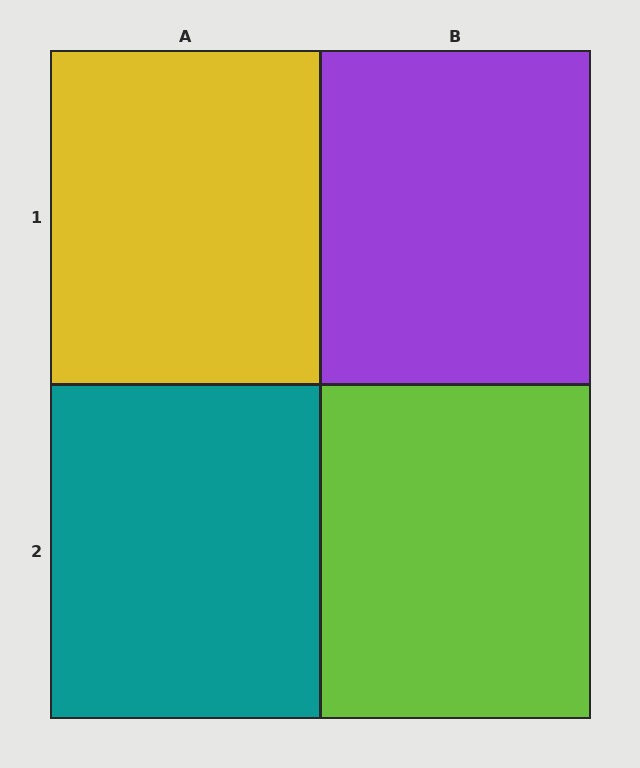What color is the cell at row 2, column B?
Lime.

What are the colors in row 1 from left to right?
Yellow, purple.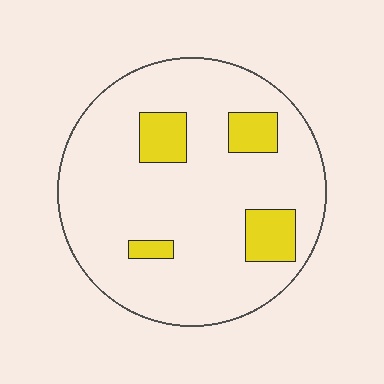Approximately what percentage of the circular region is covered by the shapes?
Approximately 15%.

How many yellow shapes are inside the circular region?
4.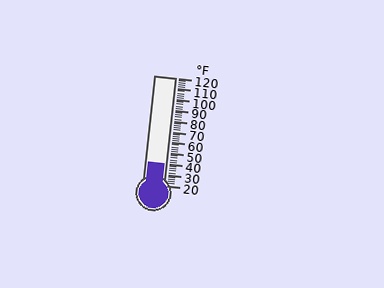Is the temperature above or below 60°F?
The temperature is below 60°F.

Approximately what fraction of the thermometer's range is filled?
The thermometer is filled to approximately 20% of its range.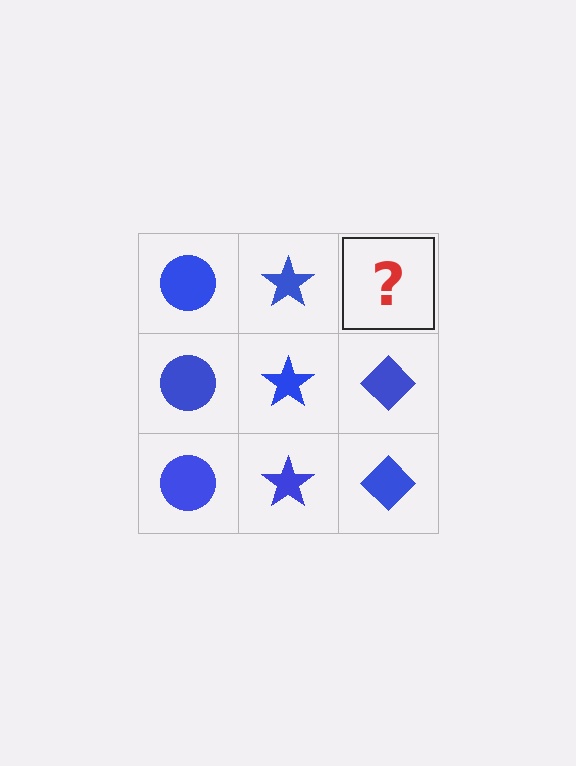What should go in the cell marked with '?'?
The missing cell should contain a blue diamond.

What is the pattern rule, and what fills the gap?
The rule is that each column has a consistent shape. The gap should be filled with a blue diamond.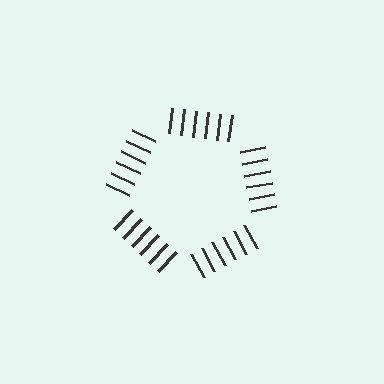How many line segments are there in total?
30 — 6 along each of the 5 edges.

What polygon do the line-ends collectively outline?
An illusory pentagon — the line segments terminate on its edges but no continuous stroke is drawn.